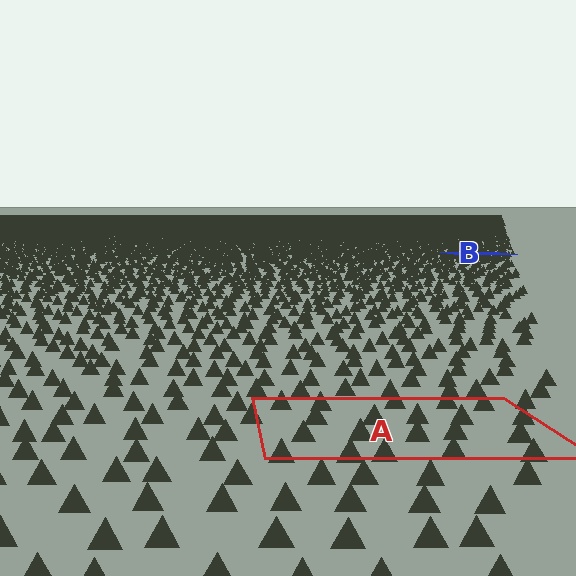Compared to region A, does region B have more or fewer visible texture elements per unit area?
Region B has more texture elements per unit area — they are packed more densely because it is farther away.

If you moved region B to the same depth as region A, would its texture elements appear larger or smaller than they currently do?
They would appear larger. At a closer depth, the same texture elements are projected at a bigger on-screen size.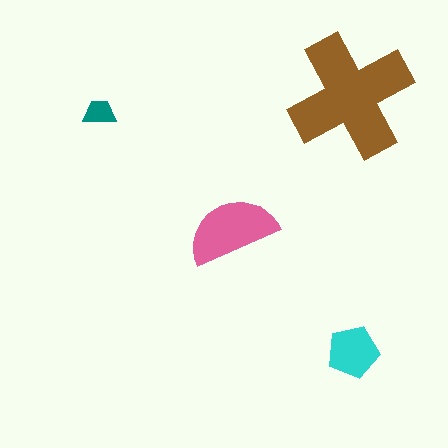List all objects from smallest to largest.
The teal trapezoid, the cyan pentagon, the pink semicircle, the brown cross.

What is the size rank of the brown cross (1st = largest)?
1st.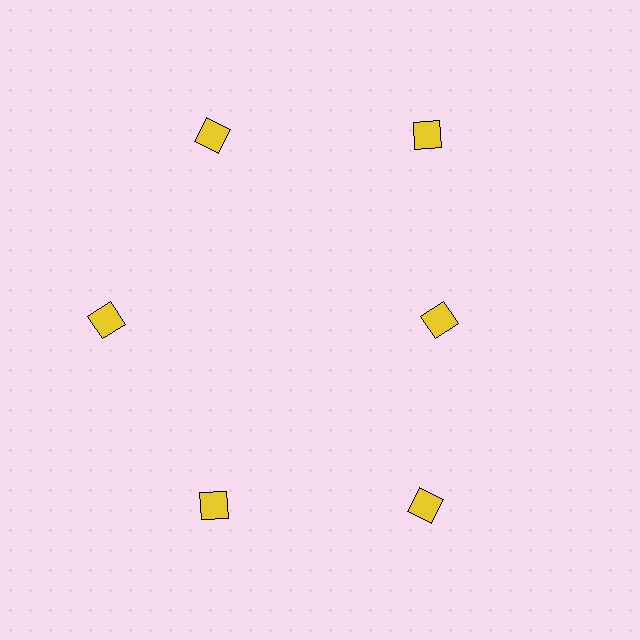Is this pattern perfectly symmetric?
No. The 6 yellow diamonds are arranged in a ring, but one element near the 3 o'clock position is pulled inward toward the center, breaking the 6-fold rotational symmetry.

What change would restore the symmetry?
The symmetry would be restored by moving it outward, back onto the ring so that all 6 diamonds sit at equal angles and equal distance from the center.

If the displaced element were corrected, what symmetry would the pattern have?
It would have 6-fold rotational symmetry — the pattern would map onto itself every 60 degrees.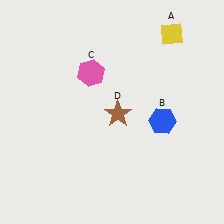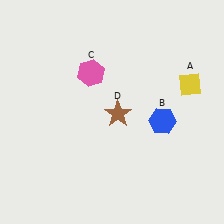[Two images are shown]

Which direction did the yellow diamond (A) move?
The yellow diamond (A) moved down.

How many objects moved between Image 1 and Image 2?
1 object moved between the two images.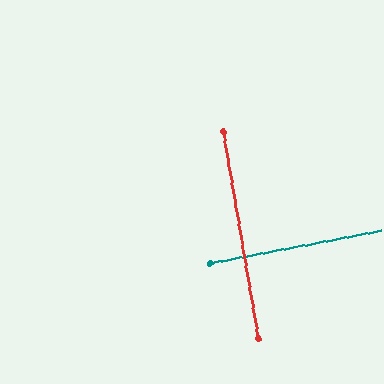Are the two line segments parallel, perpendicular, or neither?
Perpendicular — they meet at approximately 89°.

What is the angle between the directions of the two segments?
Approximately 89 degrees.